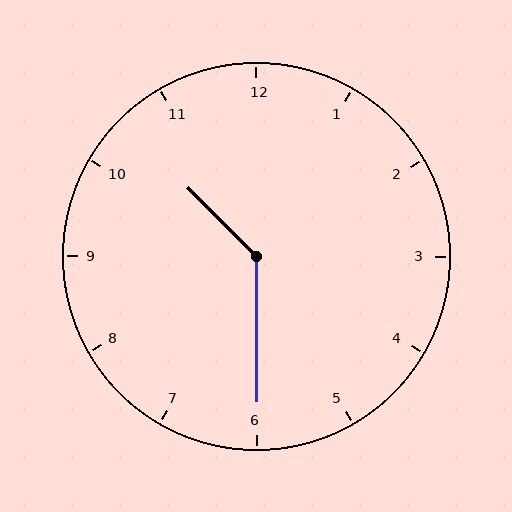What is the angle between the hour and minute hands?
Approximately 135 degrees.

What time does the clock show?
10:30.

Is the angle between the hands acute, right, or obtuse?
It is obtuse.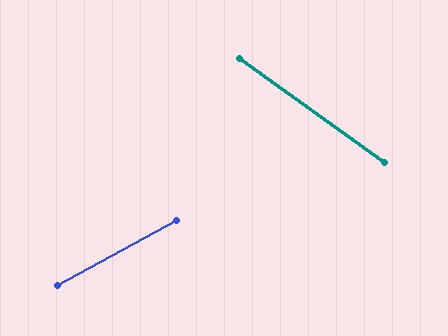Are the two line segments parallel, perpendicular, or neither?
Neither parallel nor perpendicular — they differ by about 64°.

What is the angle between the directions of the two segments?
Approximately 64 degrees.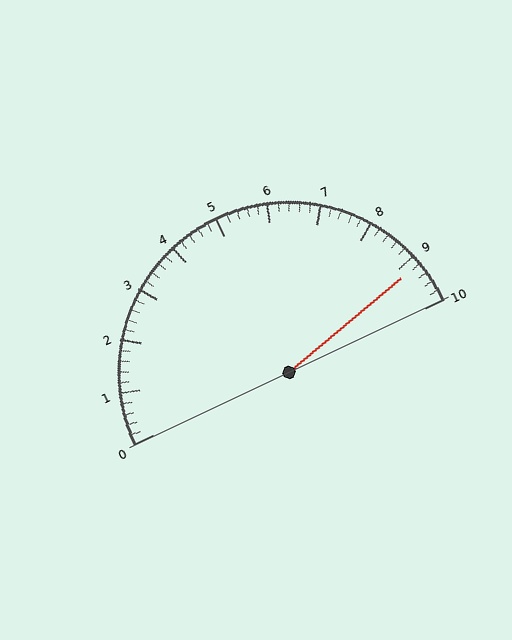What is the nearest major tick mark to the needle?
The nearest major tick mark is 9.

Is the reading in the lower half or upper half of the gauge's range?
The reading is in the upper half of the range (0 to 10).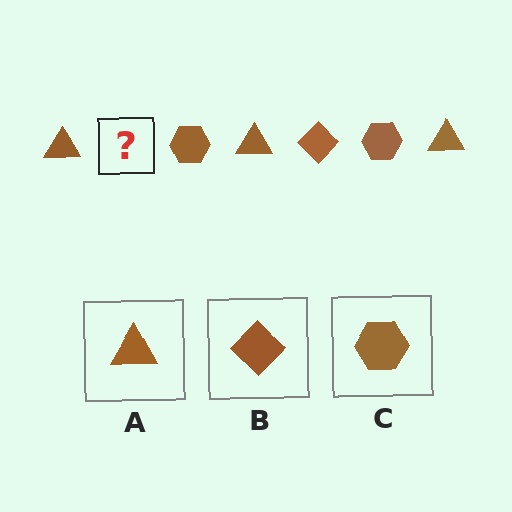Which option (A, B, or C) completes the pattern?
B.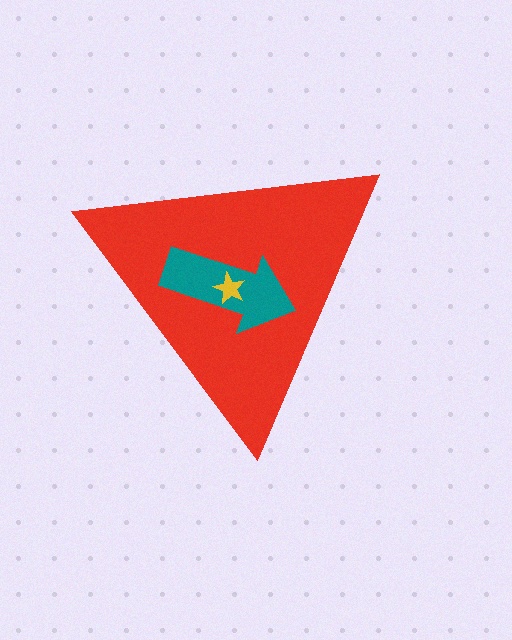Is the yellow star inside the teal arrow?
Yes.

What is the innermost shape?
The yellow star.